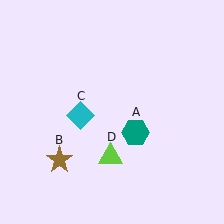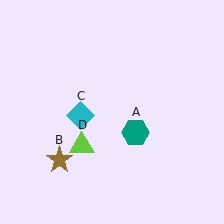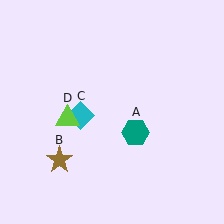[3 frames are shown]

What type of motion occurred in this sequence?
The lime triangle (object D) rotated clockwise around the center of the scene.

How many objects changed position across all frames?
1 object changed position: lime triangle (object D).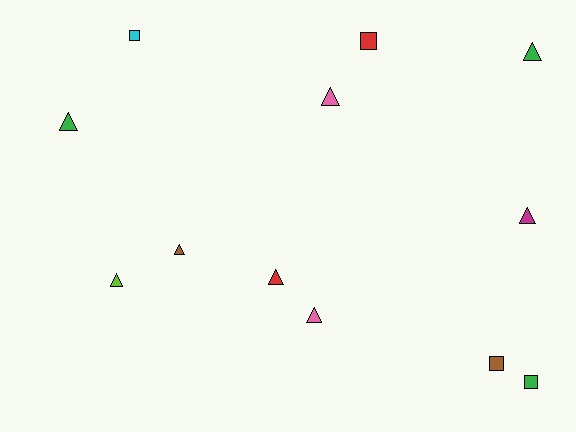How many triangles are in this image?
There are 8 triangles.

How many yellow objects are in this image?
There are no yellow objects.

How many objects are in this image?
There are 12 objects.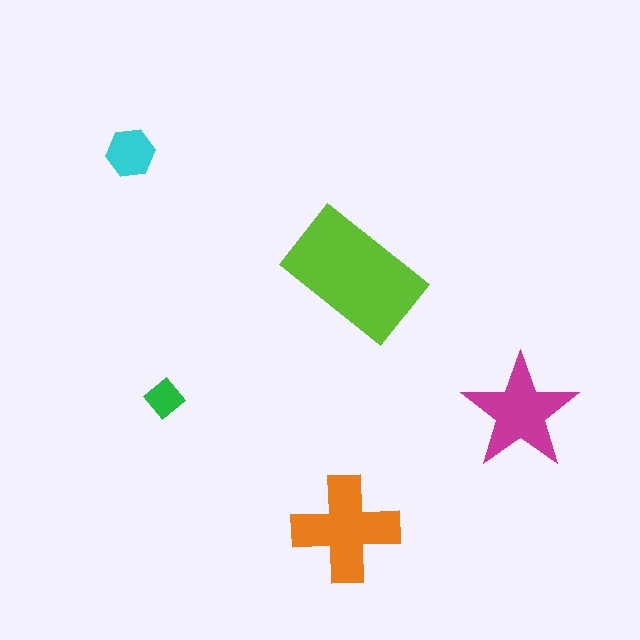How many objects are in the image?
There are 5 objects in the image.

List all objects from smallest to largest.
The green diamond, the cyan hexagon, the magenta star, the orange cross, the lime rectangle.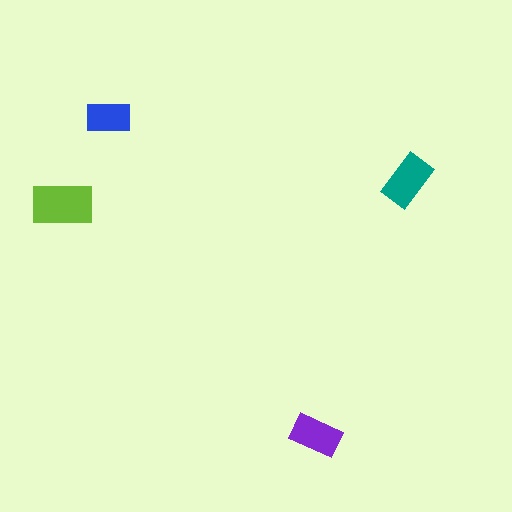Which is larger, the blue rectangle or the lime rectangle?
The lime one.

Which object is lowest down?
The purple rectangle is bottommost.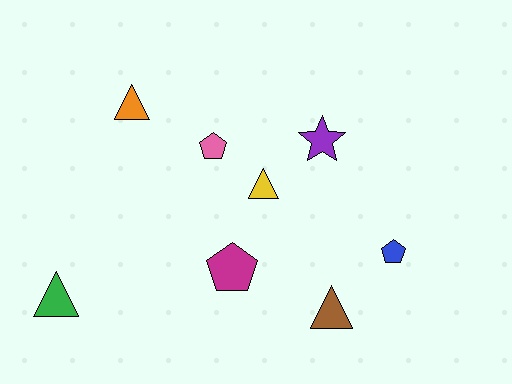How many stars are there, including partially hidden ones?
There is 1 star.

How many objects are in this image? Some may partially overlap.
There are 8 objects.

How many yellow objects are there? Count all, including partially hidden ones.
There is 1 yellow object.